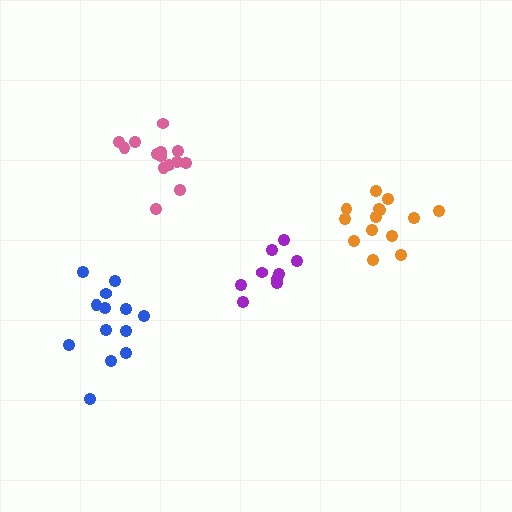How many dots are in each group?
Group 1: 14 dots, Group 2: 13 dots, Group 3: 9 dots, Group 4: 14 dots (50 total).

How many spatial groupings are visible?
There are 4 spatial groupings.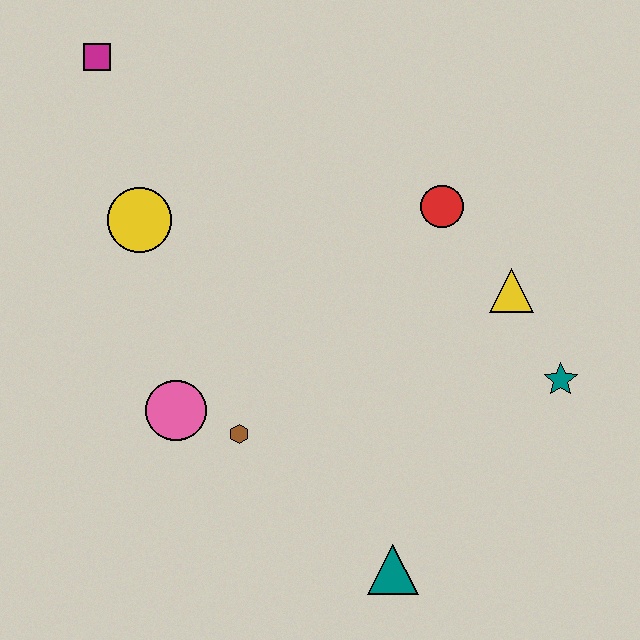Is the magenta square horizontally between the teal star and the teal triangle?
No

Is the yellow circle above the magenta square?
No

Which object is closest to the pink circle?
The brown hexagon is closest to the pink circle.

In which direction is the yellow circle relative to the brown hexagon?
The yellow circle is above the brown hexagon.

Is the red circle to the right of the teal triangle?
Yes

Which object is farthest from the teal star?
The magenta square is farthest from the teal star.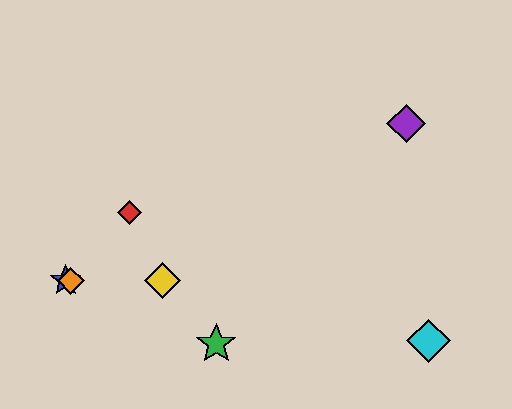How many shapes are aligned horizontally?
3 shapes (the blue star, the yellow diamond, the orange diamond) are aligned horizontally.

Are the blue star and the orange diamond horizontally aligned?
Yes, both are at y≈281.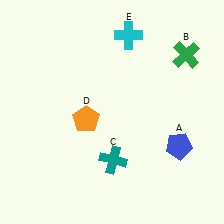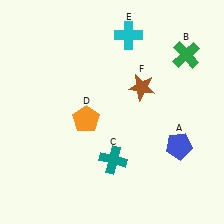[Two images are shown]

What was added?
A brown star (F) was added in Image 2.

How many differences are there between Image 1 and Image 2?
There is 1 difference between the two images.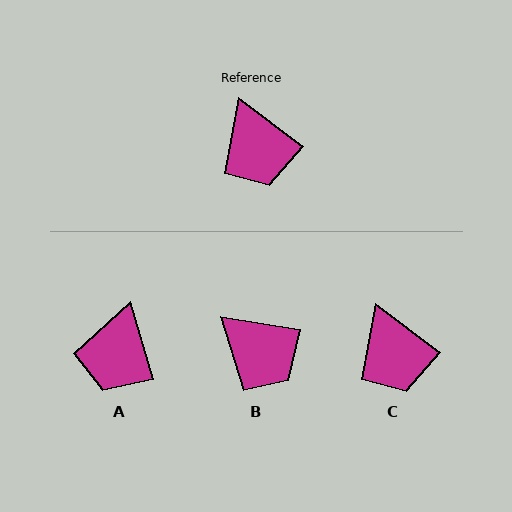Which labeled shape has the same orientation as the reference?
C.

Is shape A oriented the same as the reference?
No, it is off by about 37 degrees.